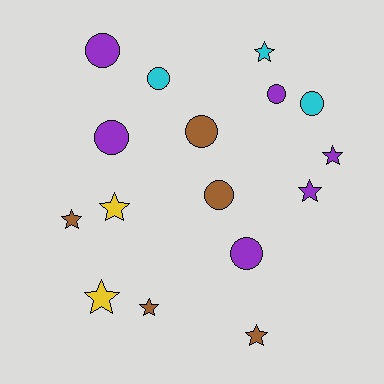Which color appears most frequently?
Purple, with 6 objects.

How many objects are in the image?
There are 16 objects.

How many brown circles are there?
There are 2 brown circles.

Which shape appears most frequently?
Star, with 8 objects.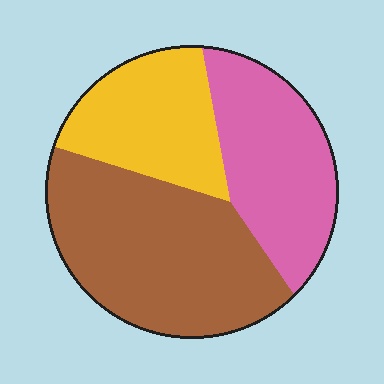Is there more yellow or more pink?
Pink.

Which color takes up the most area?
Brown, at roughly 45%.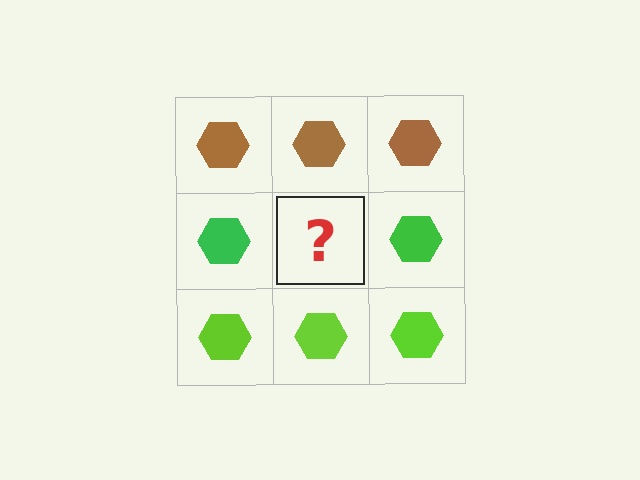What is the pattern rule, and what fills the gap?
The rule is that each row has a consistent color. The gap should be filled with a green hexagon.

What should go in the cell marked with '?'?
The missing cell should contain a green hexagon.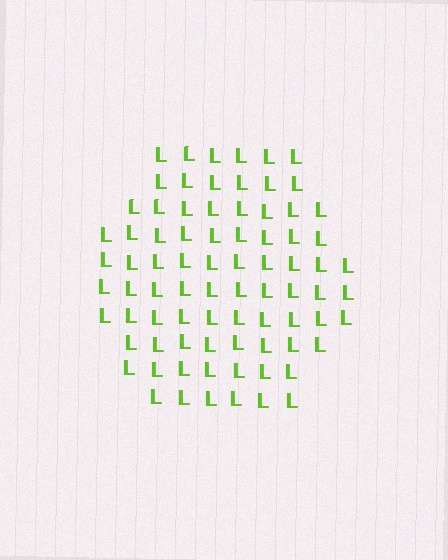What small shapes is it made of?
It is made of small letter L's.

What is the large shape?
The large shape is a hexagon.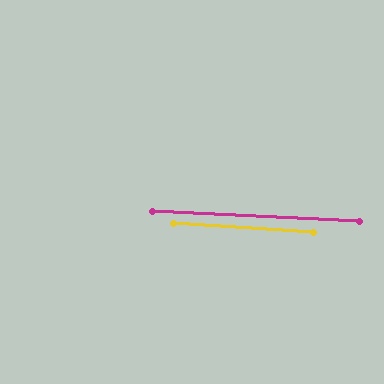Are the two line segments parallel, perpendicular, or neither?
Parallel — their directions differ by only 1.1°.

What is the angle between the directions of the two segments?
Approximately 1 degree.